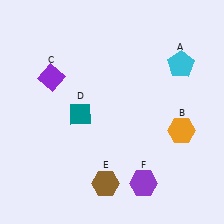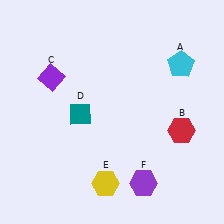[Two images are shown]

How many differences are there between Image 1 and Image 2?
There are 2 differences between the two images.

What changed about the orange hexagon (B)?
In Image 1, B is orange. In Image 2, it changed to red.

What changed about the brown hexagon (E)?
In Image 1, E is brown. In Image 2, it changed to yellow.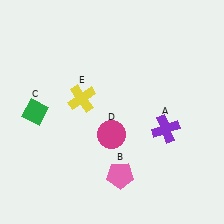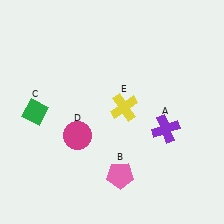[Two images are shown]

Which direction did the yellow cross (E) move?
The yellow cross (E) moved right.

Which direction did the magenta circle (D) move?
The magenta circle (D) moved left.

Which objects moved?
The objects that moved are: the magenta circle (D), the yellow cross (E).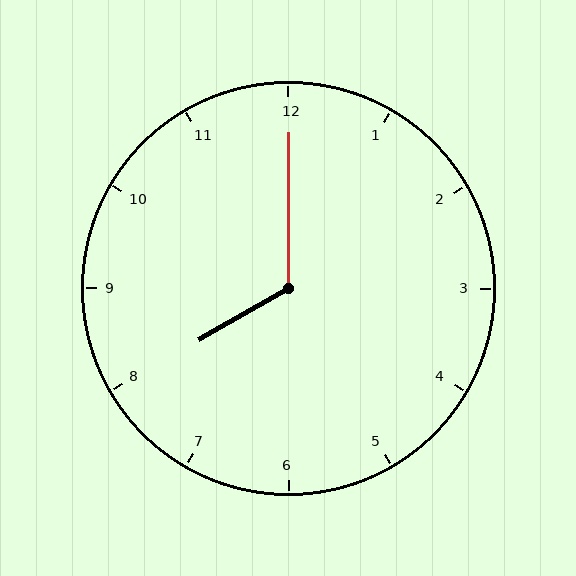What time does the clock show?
8:00.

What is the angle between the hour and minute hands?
Approximately 120 degrees.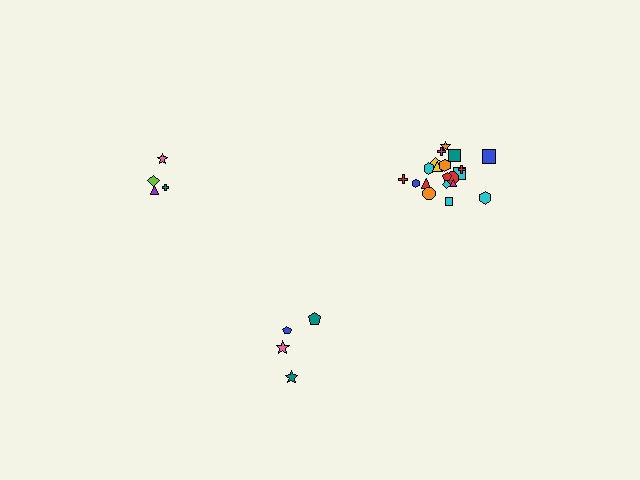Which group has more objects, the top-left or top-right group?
The top-right group.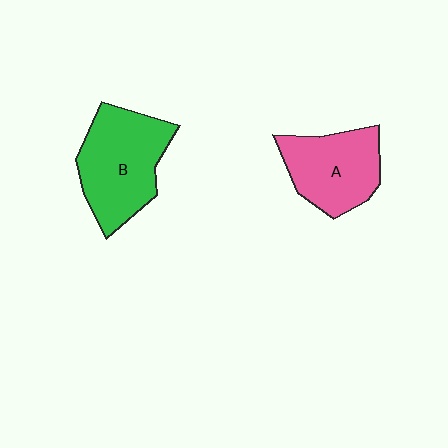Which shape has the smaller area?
Shape A (pink).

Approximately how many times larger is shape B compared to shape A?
Approximately 1.2 times.